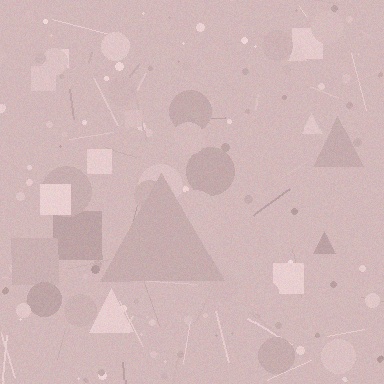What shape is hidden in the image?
A triangle is hidden in the image.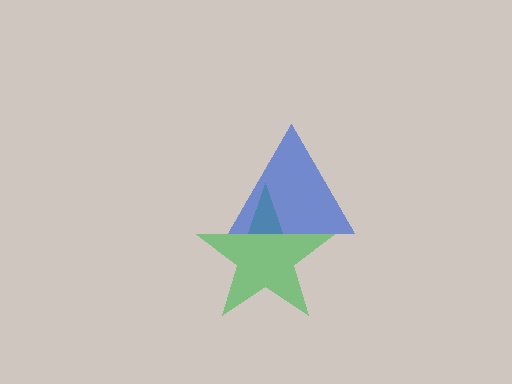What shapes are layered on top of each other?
The layered shapes are: a green star, a blue triangle.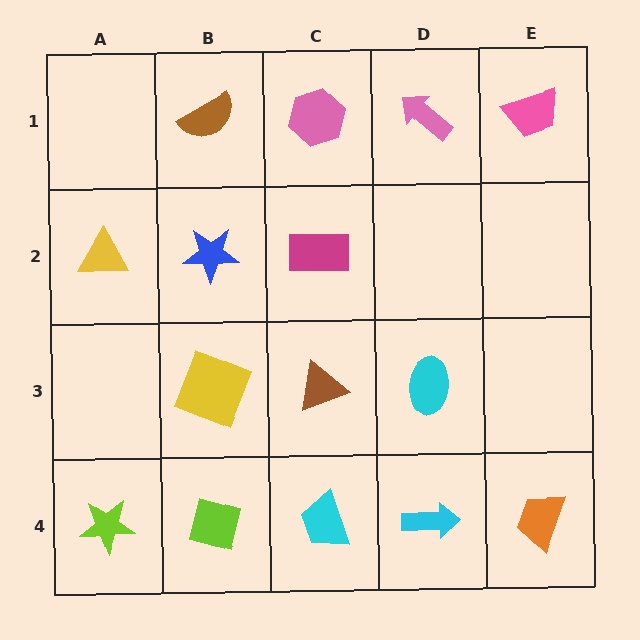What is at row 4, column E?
An orange trapezoid.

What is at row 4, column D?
A cyan arrow.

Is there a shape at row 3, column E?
No, that cell is empty.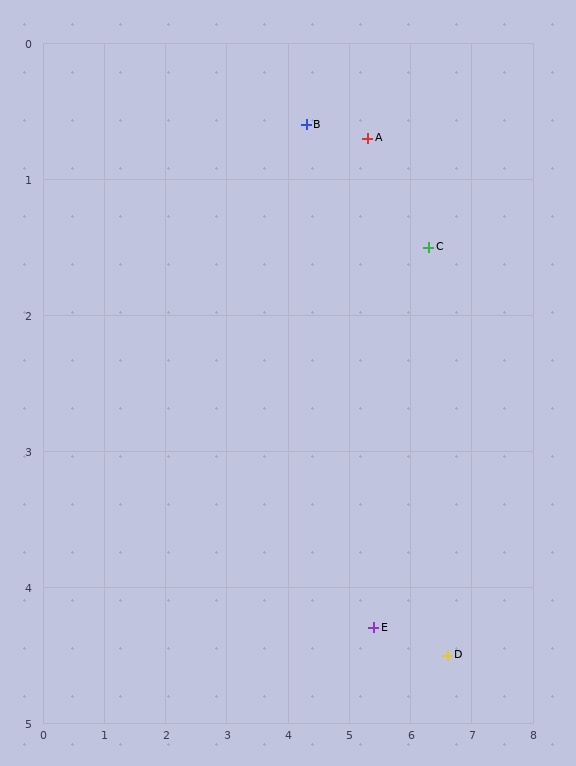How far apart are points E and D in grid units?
Points E and D are about 1.2 grid units apart.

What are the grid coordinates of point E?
Point E is at approximately (5.4, 4.3).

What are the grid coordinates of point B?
Point B is at approximately (4.3, 0.6).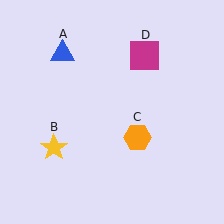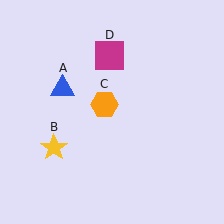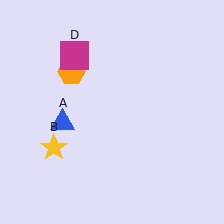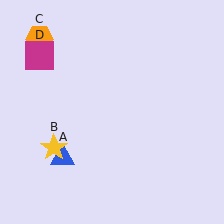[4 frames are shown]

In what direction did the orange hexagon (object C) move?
The orange hexagon (object C) moved up and to the left.